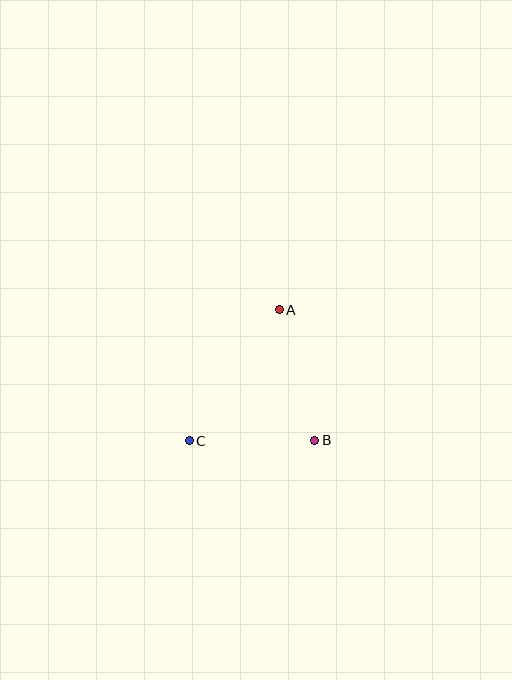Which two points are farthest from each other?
Points A and C are farthest from each other.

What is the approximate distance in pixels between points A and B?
The distance between A and B is approximately 135 pixels.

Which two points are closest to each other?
Points B and C are closest to each other.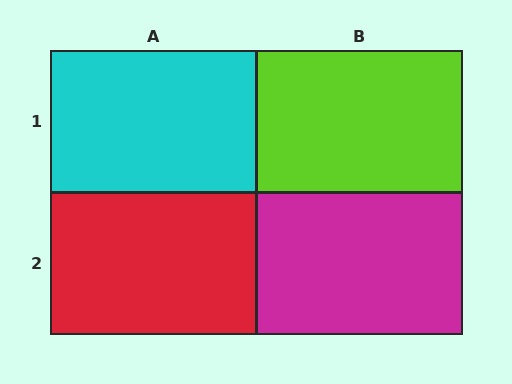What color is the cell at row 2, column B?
Magenta.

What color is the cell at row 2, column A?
Red.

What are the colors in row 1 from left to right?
Cyan, lime.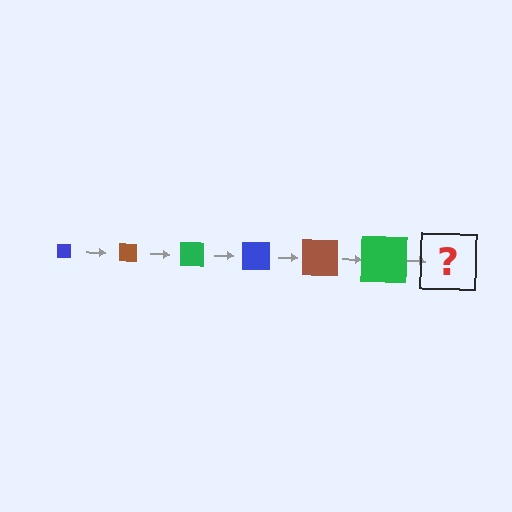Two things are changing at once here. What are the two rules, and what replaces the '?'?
The two rules are that the square grows larger each step and the color cycles through blue, brown, and green. The '?' should be a blue square, larger than the previous one.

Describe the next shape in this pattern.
It should be a blue square, larger than the previous one.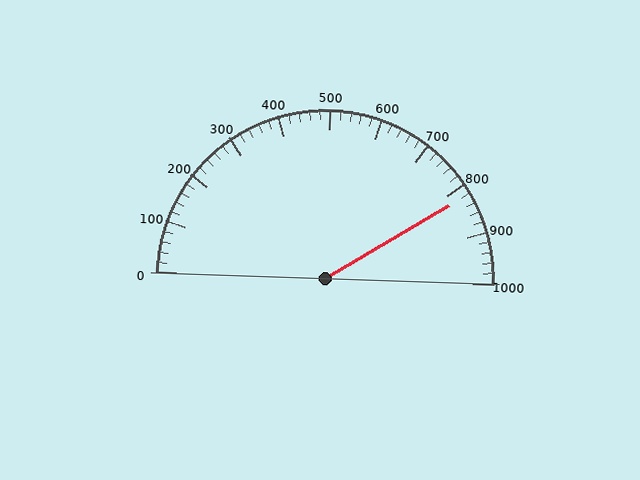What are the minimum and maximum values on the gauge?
The gauge ranges from 0 to 1000.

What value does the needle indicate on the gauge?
The needle indicates approximately 820.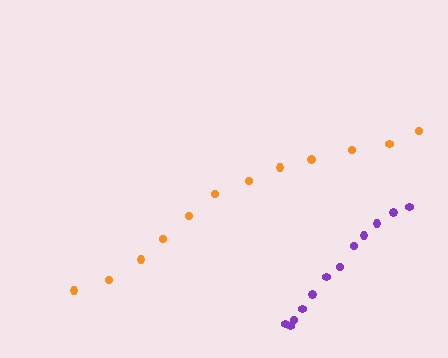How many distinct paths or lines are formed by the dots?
There are 2 distinct paths.